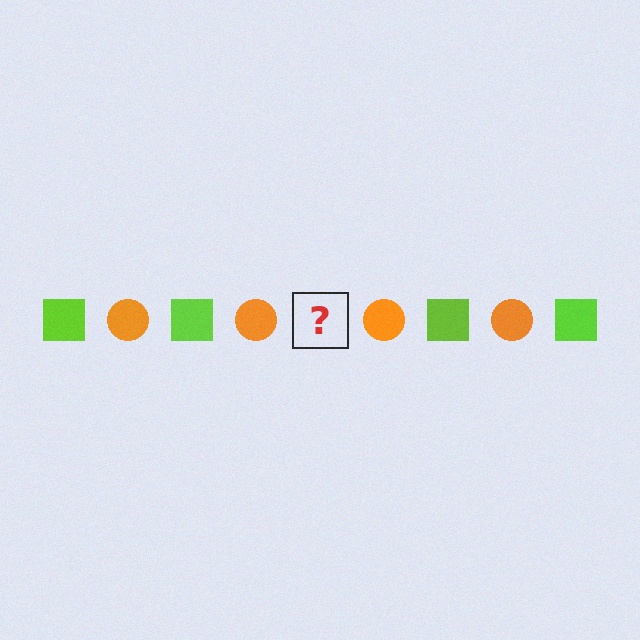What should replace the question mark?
The question mark should be replaced with a lime square.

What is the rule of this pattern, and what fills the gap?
The rule is that the pattern alternates between lime square and orange circle. The gap should be filled with a lime square.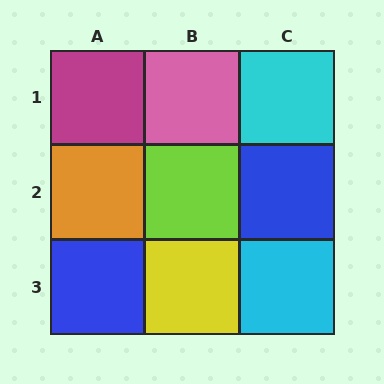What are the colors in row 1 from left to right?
Magenta, pink, cyan.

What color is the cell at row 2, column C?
Blue.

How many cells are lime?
1 cell is lime.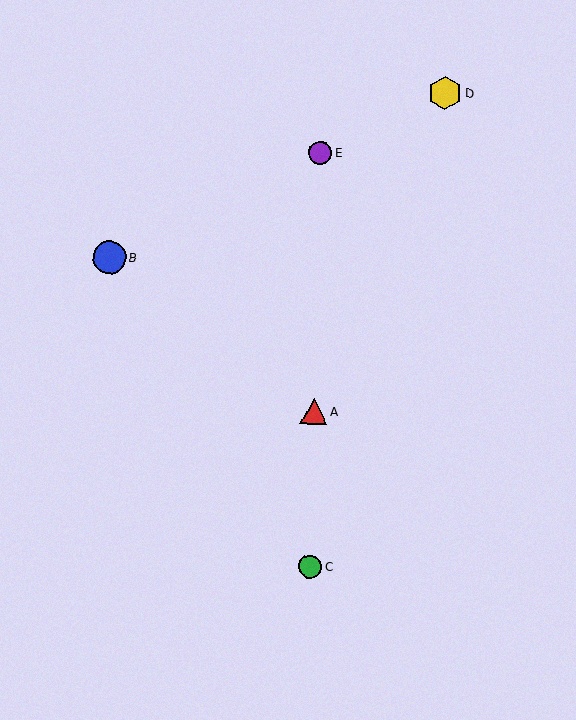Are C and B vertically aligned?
No, C is at x≈310 and B is at x≈109.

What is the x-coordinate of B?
Object B is at x≈109.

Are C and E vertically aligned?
Yes, both are at x≈310.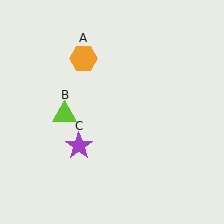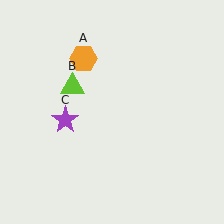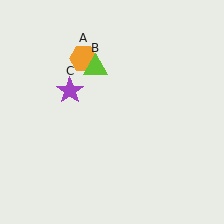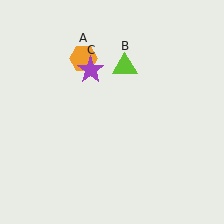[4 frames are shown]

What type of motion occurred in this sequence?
The lime triangle (object B), purple star (object C) rotated clockwise around the center of the scene.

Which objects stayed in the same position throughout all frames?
Orange hexagon (object A) remained stationary.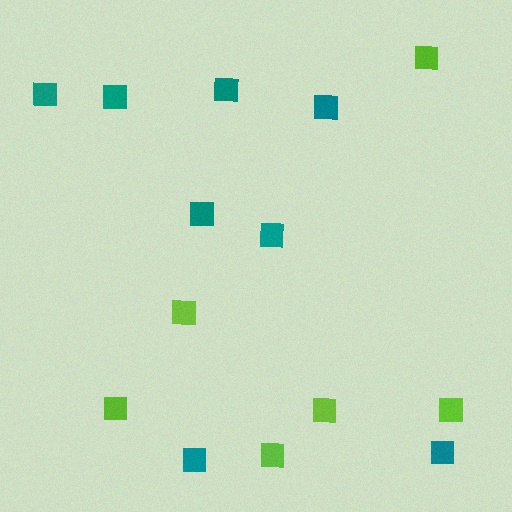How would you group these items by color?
There are 2 groups: one group of teal squares (8) and one group of lime squares (6).